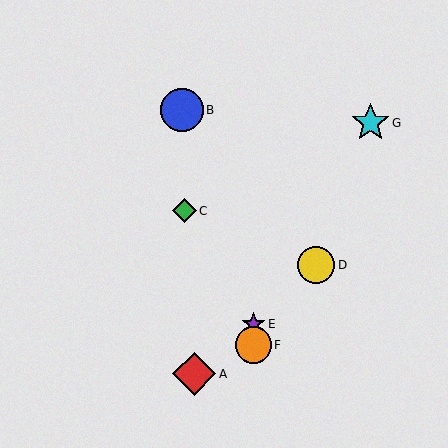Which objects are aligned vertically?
Objects E, F are aligned vertically.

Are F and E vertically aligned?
Yes, both are at x≈253.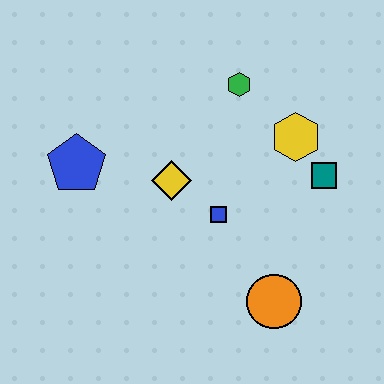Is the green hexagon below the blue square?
No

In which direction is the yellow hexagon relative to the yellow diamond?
The yellow hexagon is to the right of the yellow diamond.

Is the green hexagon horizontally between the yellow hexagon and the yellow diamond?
Yes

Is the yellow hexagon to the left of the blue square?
No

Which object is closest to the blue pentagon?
The yellow diamond is closest to the blue pentagon.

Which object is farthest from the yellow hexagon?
The blue pentagon is farthest from the yellow hexagon.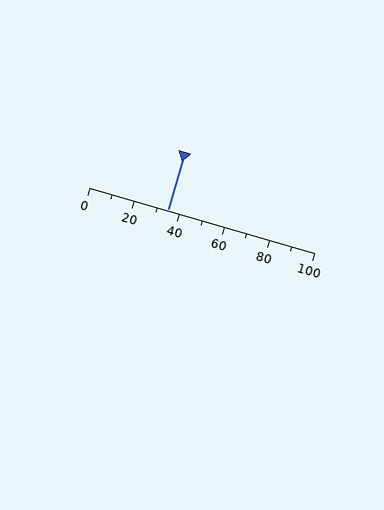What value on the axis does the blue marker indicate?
The marker indicates approximately 35.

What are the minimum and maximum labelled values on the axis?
The axis runs from 0 to 100.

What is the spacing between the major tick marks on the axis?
The major ticks are spaced 20 apart.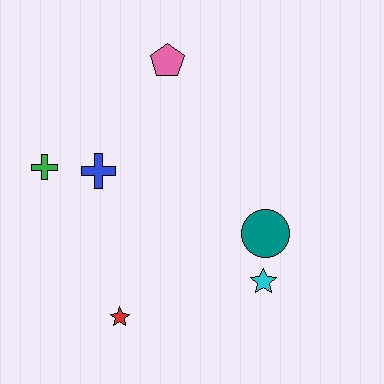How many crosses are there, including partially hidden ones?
There are 2 crosses.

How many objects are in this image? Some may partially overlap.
There are 6 objects.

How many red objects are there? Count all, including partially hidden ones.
There is 1 red object.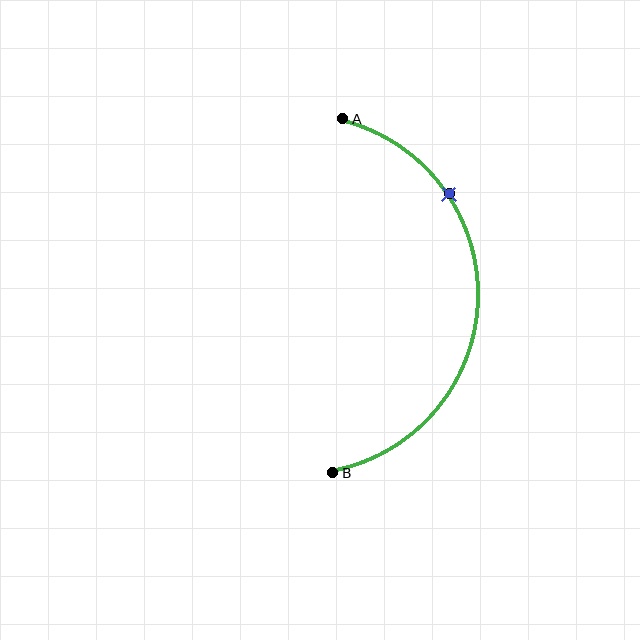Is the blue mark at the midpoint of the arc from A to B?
No. The blue mark lies on the arc but is closer to endpoint A. The arc midpoint would be at the point on the curve equidistant along the arc from both A and B.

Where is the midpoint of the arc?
The arc midpoint is the point on the curve farthest from the straight line joining A and B. It sits to the right of that line.